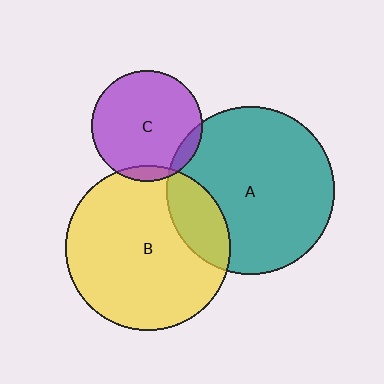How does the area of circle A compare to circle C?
Approximately 2.3 times.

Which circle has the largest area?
Circle A (teal).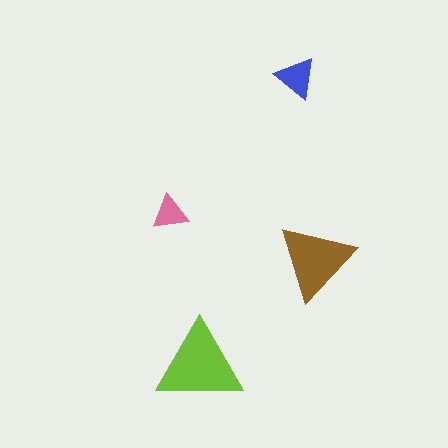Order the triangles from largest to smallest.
the lime one, the brown one, the blue one, the pink one.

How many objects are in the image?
There are 4 objects in the image.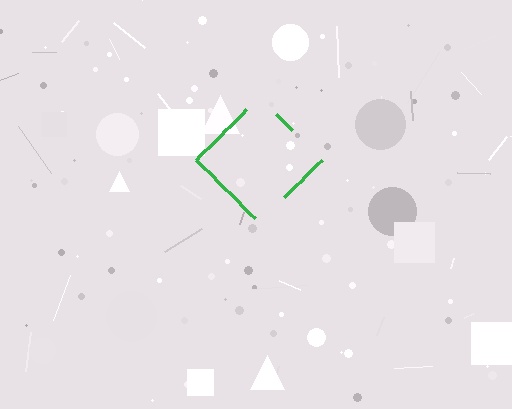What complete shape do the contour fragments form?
The contour fragments form a diamond.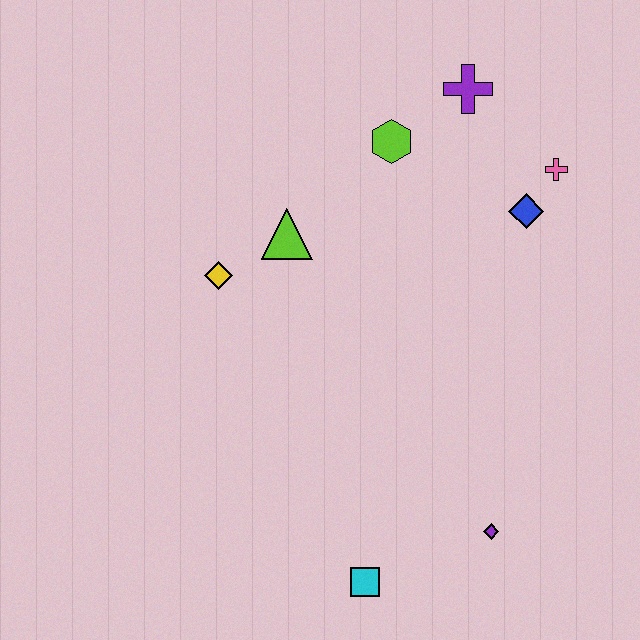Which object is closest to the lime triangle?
The yellow diamond is closest to the lime triangle.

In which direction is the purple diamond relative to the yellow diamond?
The purple diamond is to the right of the yellow diamond.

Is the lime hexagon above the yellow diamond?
Yes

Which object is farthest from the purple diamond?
The purple cross is farthest from the purple diamond.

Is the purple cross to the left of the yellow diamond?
No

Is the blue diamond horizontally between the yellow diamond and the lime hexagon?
No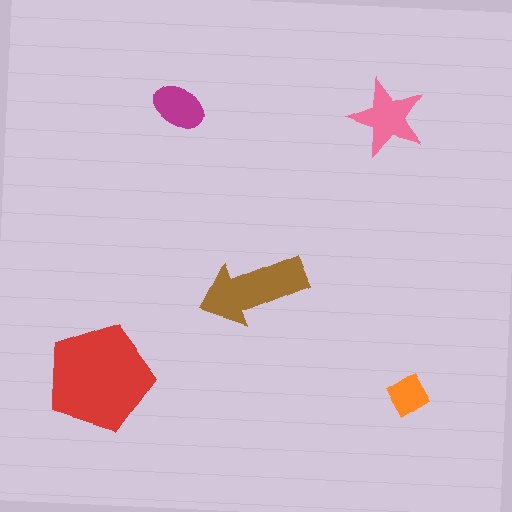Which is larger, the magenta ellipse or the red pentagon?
The red pentagon.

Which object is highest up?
The magenta ellipse is topmost.